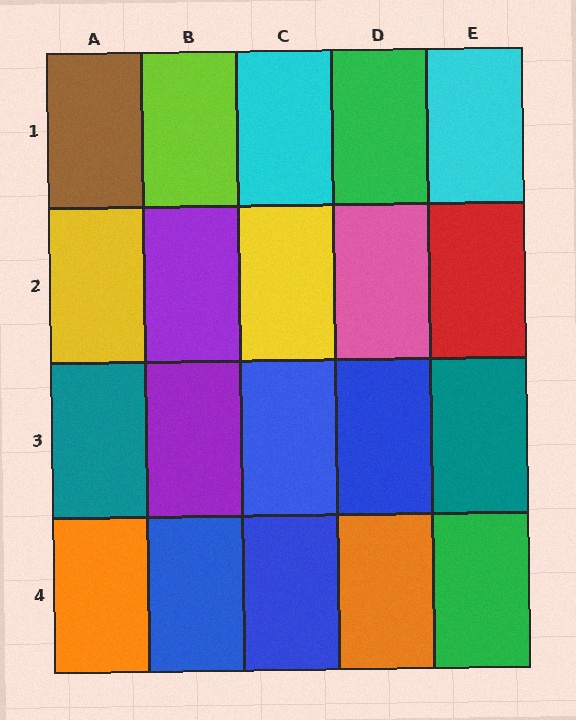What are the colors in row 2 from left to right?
Yellow, purple, yellow, pink, red.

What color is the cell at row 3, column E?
Teal.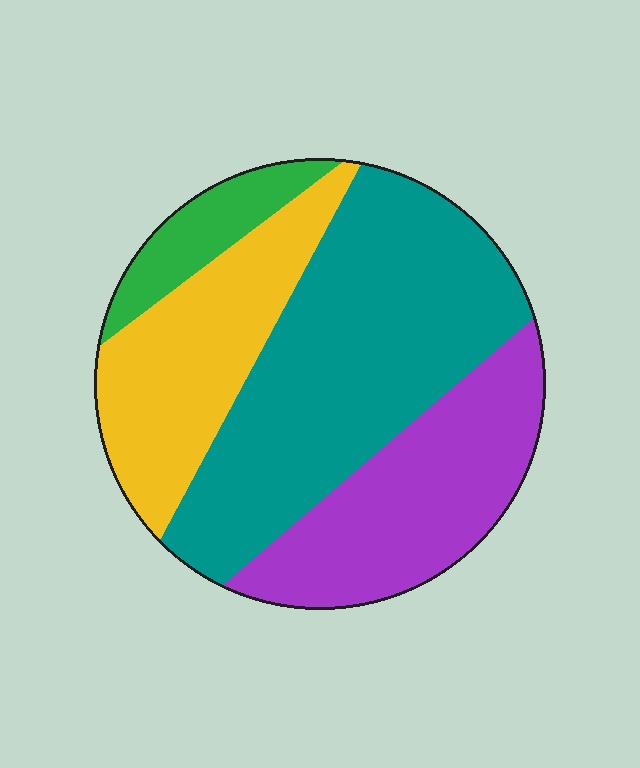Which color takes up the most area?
Teal, at roughly 45%.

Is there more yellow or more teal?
Teal.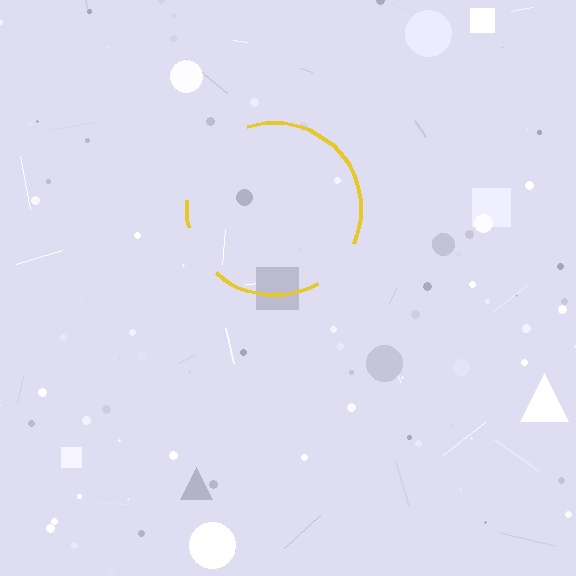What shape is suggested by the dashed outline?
The dashed outline suggests a circle.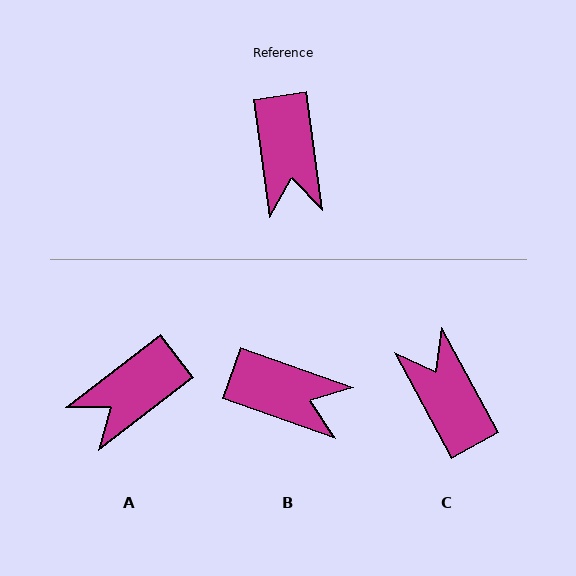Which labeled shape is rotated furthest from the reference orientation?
C, about 159 degrees away.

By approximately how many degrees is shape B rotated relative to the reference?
Approximately 63 degrees counter-clockwise.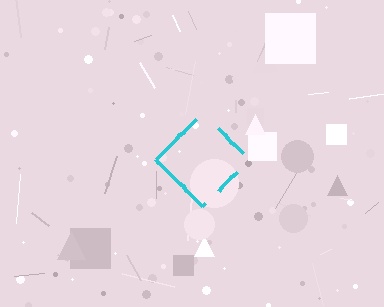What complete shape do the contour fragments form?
The contour fragments form a diamond.